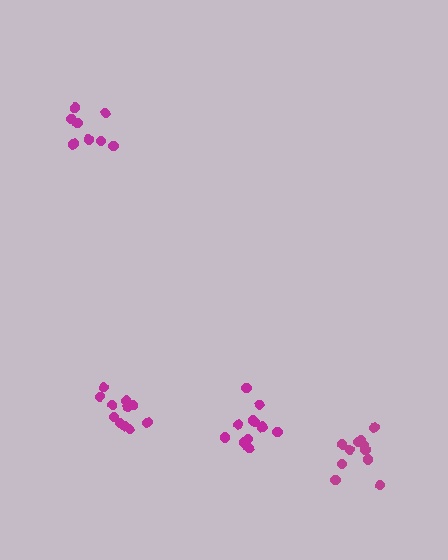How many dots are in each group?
Group 1: 11 dots, Group 2: 12 dots, Group 3: 12 dots, Group 4: 8 dots (43 total).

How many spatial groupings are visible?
There are 4 spatial groupings.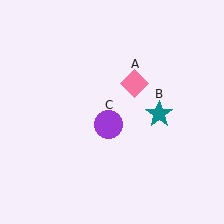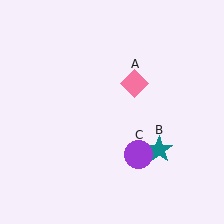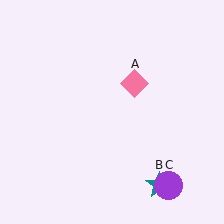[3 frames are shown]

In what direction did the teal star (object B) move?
The teal star (object B) moved down.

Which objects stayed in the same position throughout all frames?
Pink diamond (object A) remained stationary.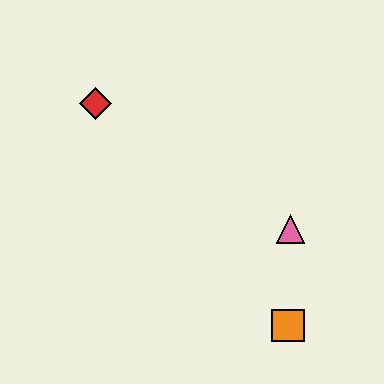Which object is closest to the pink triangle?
The orange square is closest to the pink triangle.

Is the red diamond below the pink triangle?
No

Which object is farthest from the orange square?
The red diamond is farthest from the orange square.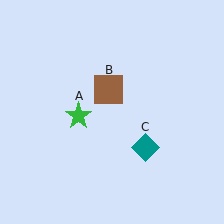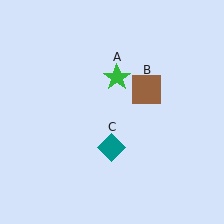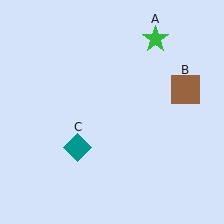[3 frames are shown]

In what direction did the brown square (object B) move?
The brown square (object B) moved right.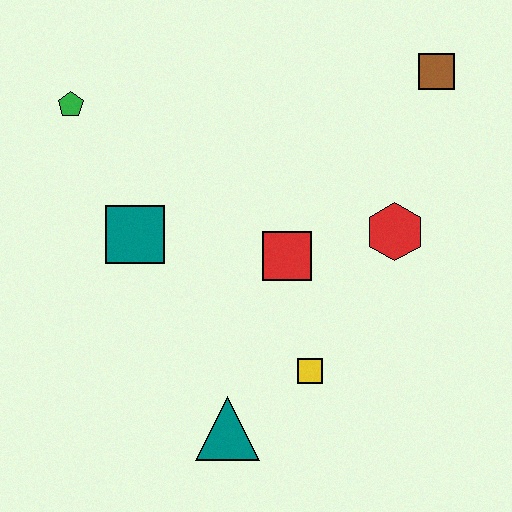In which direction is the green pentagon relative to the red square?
The green pentagon is to the left of the red square.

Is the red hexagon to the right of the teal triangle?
Yes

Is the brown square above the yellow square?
Yes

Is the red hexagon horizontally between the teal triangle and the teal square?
No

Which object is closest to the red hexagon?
The red square is closest to the red hexagon.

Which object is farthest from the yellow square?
The green pentagon is farthest from the yellow square.